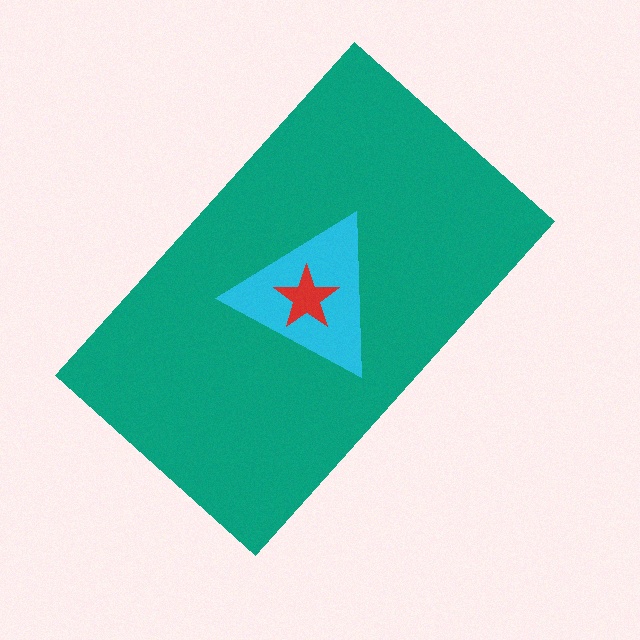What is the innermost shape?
The red star.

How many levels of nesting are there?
3.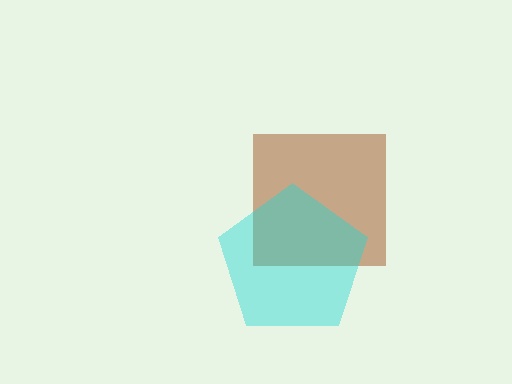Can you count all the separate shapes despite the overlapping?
Yes, there are 2 separate shapes.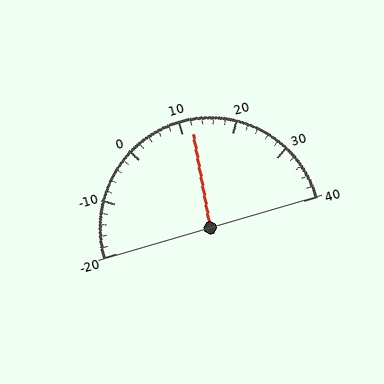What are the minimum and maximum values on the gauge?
The gauge ranges from -20 to 40.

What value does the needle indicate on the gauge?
The needle indicates approximately 12.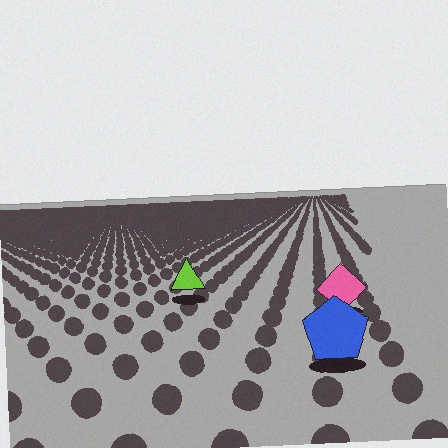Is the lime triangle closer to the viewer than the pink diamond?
No. The pink diamond is closer — you can tell from the texture gradient: the ground texture is coarser near it.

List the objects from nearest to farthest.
From nearest to farthest: the blue pentagon, the pink diamond, the lime triangle.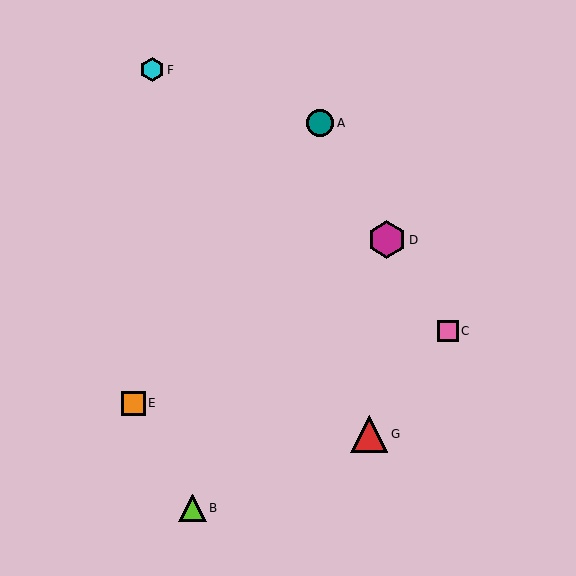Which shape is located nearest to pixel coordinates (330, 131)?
The teal circle (labeled A) at (320, 123) is nearest to that location.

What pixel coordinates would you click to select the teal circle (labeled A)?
Click at (320, 123) to select the teal circle A.